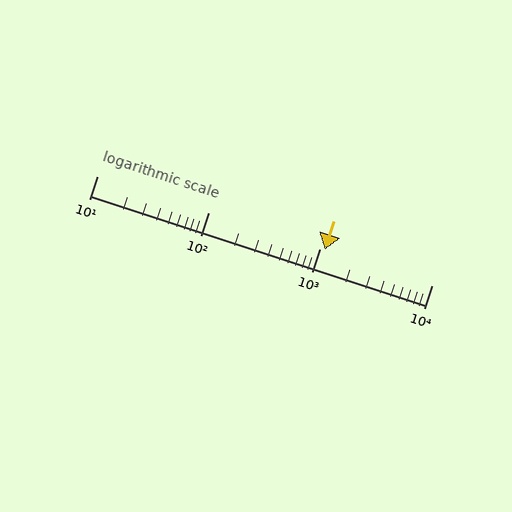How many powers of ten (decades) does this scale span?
The scale spans 3 decades, from 10 to 10000.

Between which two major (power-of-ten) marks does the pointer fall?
The pointer is between 1000 and 10000.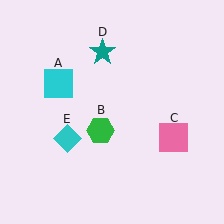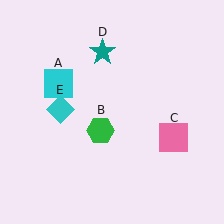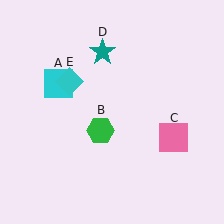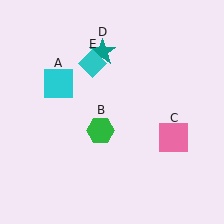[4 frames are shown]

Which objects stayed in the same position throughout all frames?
Cyan square (object A) and green hexagon (object B) and pink square (object C) and teal star (object D) remained stationary.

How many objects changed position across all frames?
1 object changed position: cyan diamond (object E).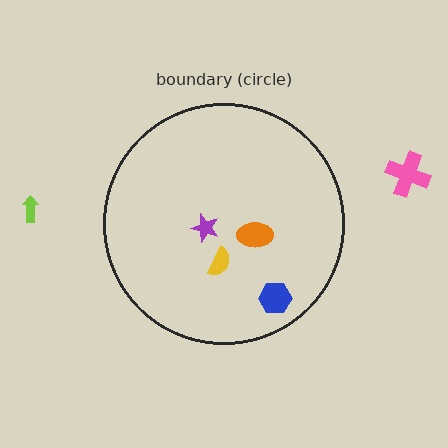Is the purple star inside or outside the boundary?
Inside.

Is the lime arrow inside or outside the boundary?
Outside.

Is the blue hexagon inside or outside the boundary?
Inside.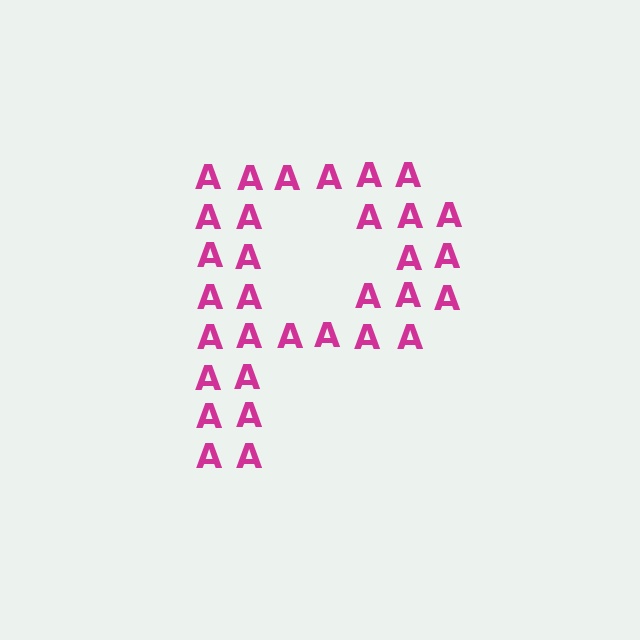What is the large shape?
The large shape is the letter P.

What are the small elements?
The small elements are letter A's.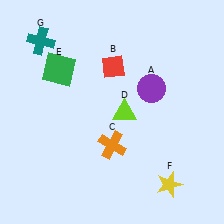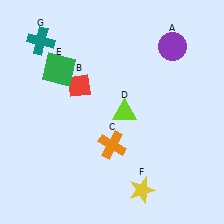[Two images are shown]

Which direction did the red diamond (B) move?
The red diamond (B) moved left.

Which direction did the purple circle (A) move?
The purple circle (A) moved up.